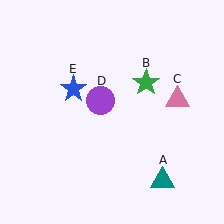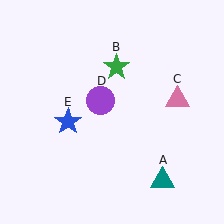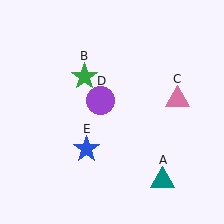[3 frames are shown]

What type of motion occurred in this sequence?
The green star (object B), blue star (object E) rotated counterclockwise around the center of the scene.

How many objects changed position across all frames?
2 objects changed position: green star (object B), blue star (object E).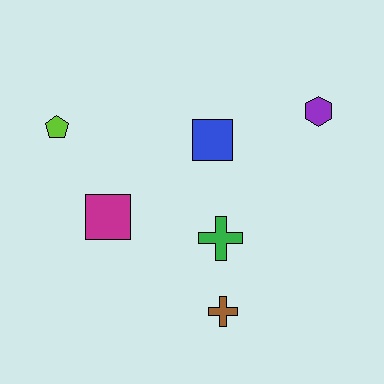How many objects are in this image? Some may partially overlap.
There are 6 objects.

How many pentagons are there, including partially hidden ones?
There is 1 pentagon.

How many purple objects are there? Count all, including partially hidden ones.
There is 1 purple object.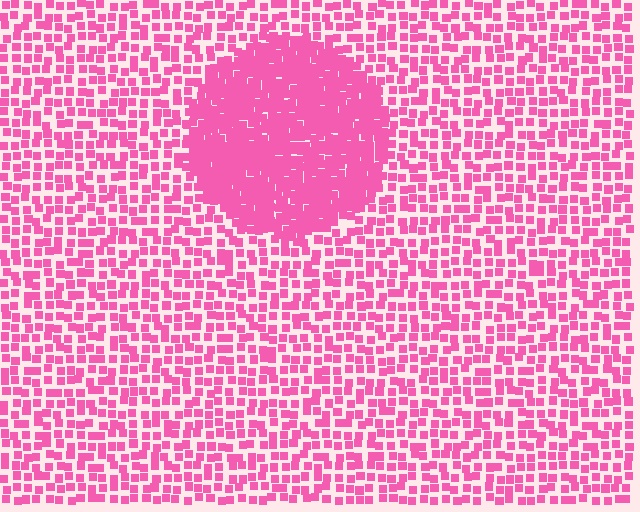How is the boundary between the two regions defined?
The boundary is defined by a change in element density (approximately 2.3x ratio). All elements are the same color, size, and shape.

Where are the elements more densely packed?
The elements are more densely packed inside the circle boundary.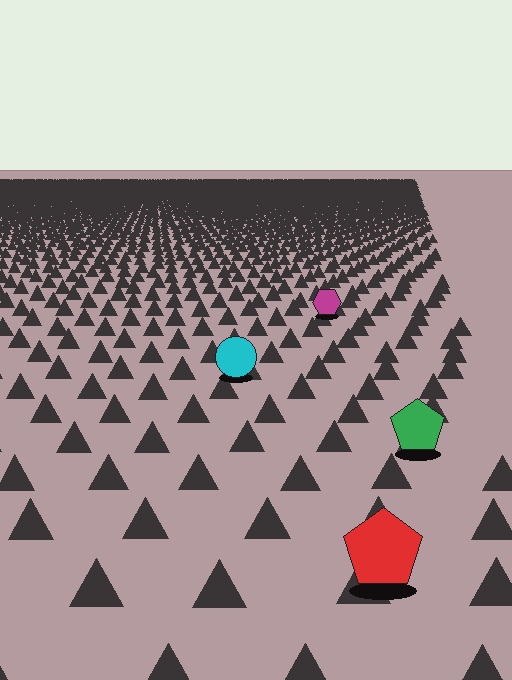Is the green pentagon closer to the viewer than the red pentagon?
No. The red pentagon is closer — you can tell from the texture gradient: the ground texture is coarser near it.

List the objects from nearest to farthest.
From nearest to farthest: the red pentagon, the green pentagon, the cyan circle, the magenta hexagon.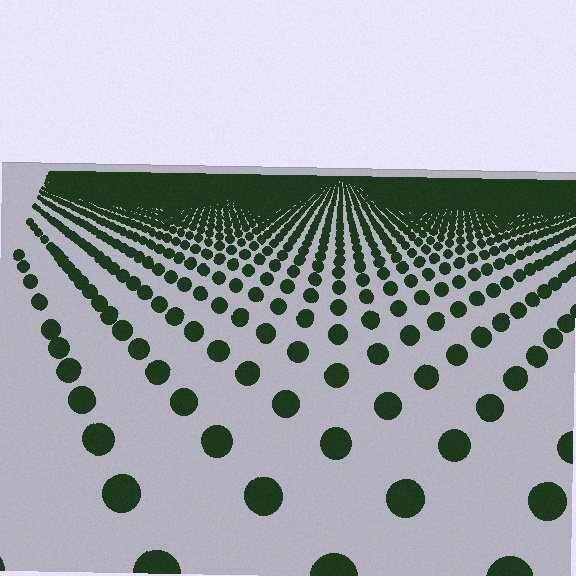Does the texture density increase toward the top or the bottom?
Density increases toward the top.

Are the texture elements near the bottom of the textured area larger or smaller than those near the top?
Larger. Near the bottom, elements are closer to the viewer and appear at a bigger on-screen size.